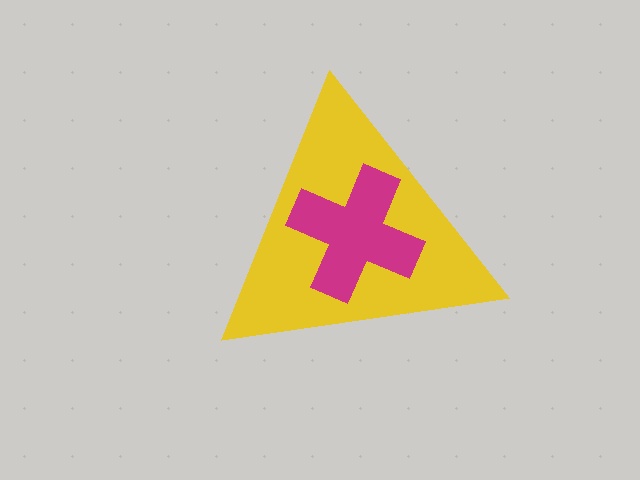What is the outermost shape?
The yellow triangle.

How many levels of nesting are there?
2.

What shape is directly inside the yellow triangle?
The magenta cross.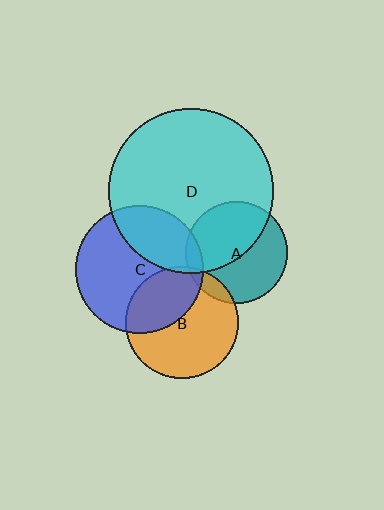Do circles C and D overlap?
Yes.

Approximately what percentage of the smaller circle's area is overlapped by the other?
Approximately 30%.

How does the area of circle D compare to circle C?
Approximately 1.7 times.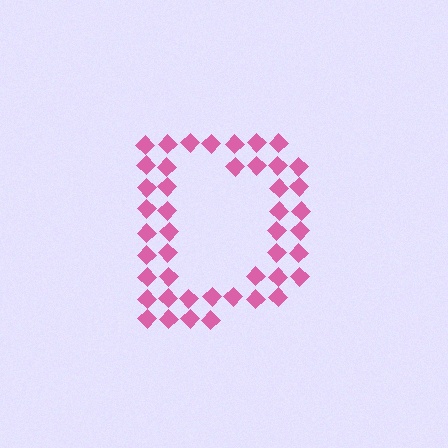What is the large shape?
The large shape is the letter D.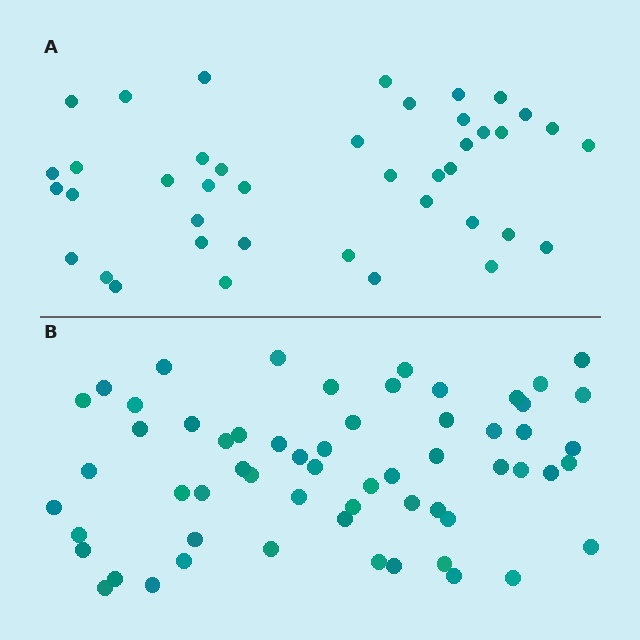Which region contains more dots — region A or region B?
Region B (the bottom region) has more dots.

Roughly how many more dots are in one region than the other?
Region B has approximately 20 more dots than region A.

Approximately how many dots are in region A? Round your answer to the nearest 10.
About 40 dots. (The exact count is 41, which rounds to 40.)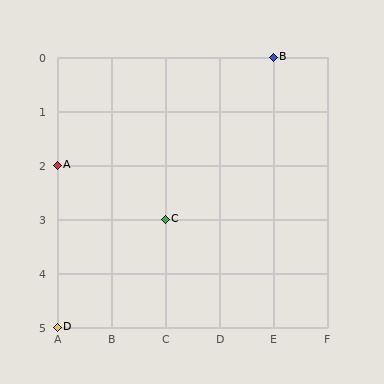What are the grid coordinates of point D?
Point D is at grid coordinates (A, 5).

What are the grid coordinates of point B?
Point B is at grid coordinates (E, 0).